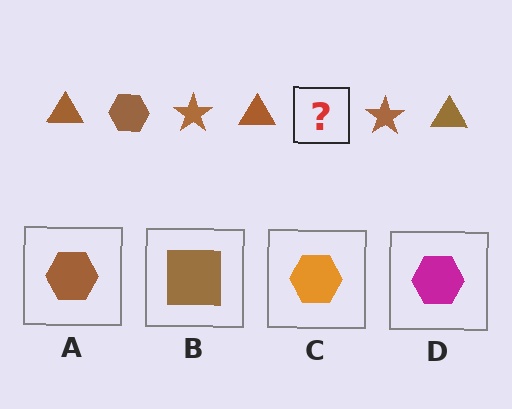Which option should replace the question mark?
Option A.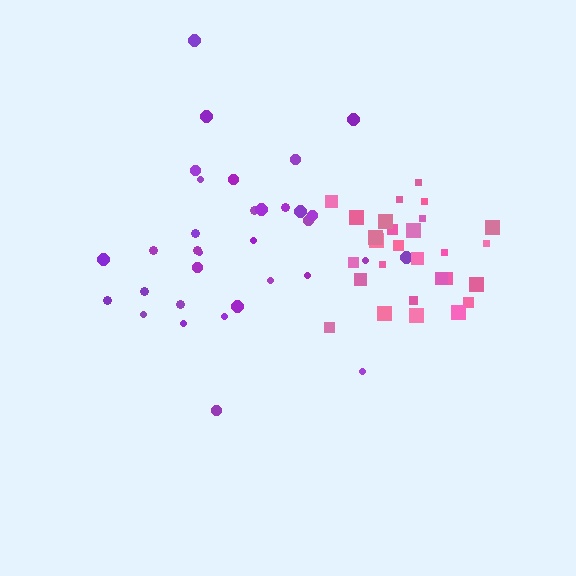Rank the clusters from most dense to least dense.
pink, purple.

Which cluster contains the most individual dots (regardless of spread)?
Purple (33).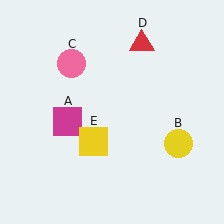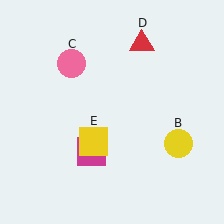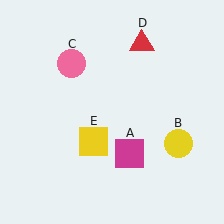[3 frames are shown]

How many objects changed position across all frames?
1 object changed position: magenta square (object A).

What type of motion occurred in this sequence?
The magenta square (object A) rotated counterclockwise around the center of the scene.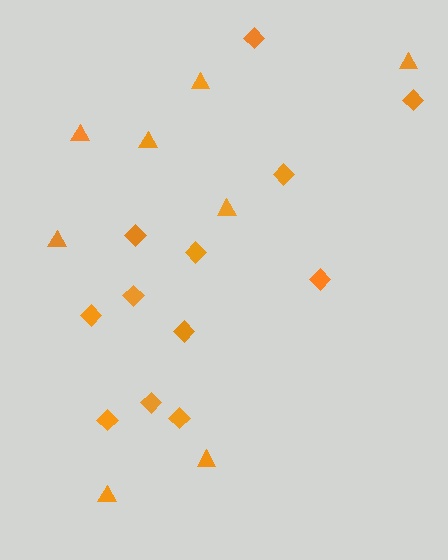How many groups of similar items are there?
There are 2 groups: one group of diamonds (12) and one group of triangles (8).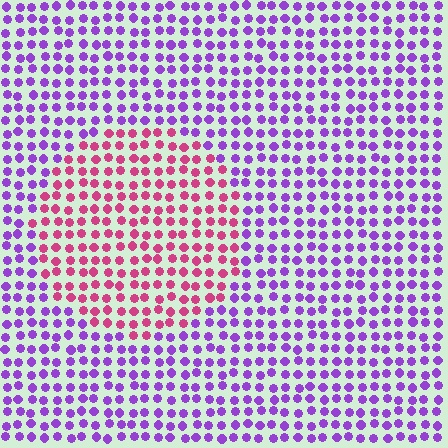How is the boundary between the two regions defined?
The boundary is defined purely by a slight shift in hue (about 56 degrees). Spacing, size, and orientation are identical on both sides.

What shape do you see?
I see a circle.